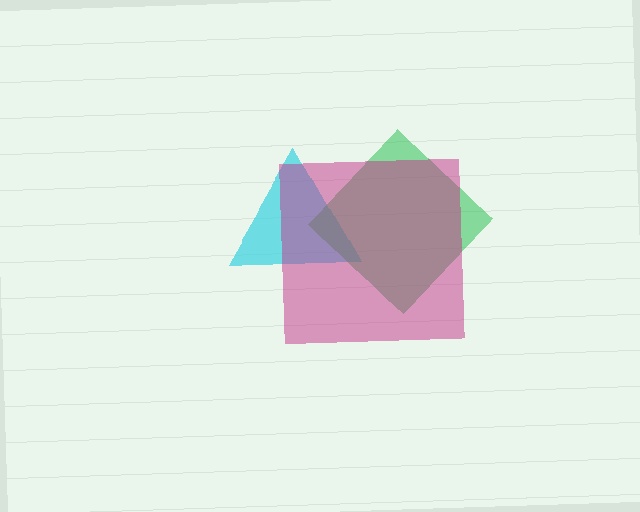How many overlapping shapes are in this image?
There are 3 overlapping shapes in the image.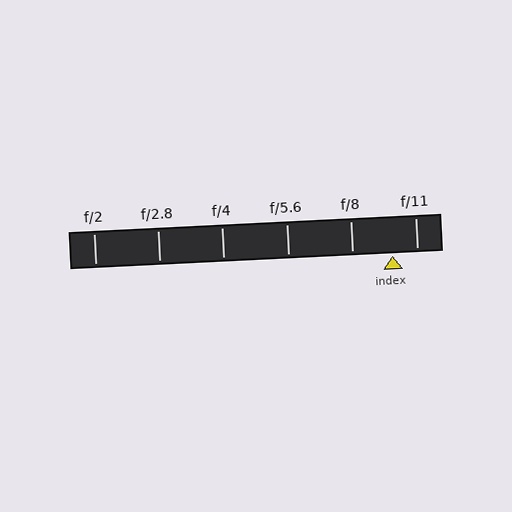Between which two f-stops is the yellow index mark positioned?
The index mark is between f/8 and f/11.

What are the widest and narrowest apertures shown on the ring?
The widest aperture shown is f/2 and the narrowest is f/11.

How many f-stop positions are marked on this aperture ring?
There are 6 f-stop positions marked.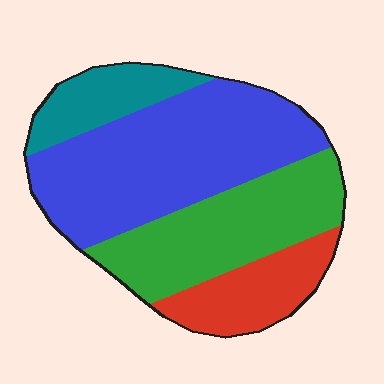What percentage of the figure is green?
Green covers around 30% of the figure.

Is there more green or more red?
Green.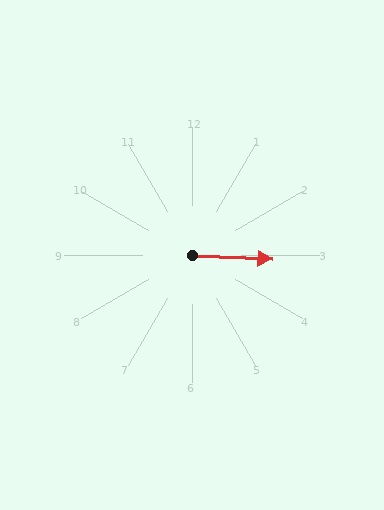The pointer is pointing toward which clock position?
Roughly 3 o'clock.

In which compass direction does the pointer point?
East.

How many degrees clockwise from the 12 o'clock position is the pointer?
Approximately 93 degrees.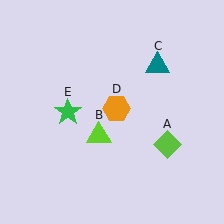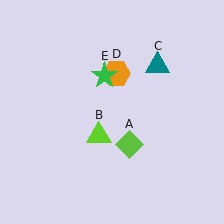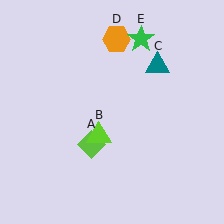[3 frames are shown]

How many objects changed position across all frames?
3 objects changed position: lime diamond (object A), orange hexagon (object D), green star (object E).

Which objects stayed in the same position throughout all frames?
Lime triangle (object B) and teal triangle (object C) remained stationary.